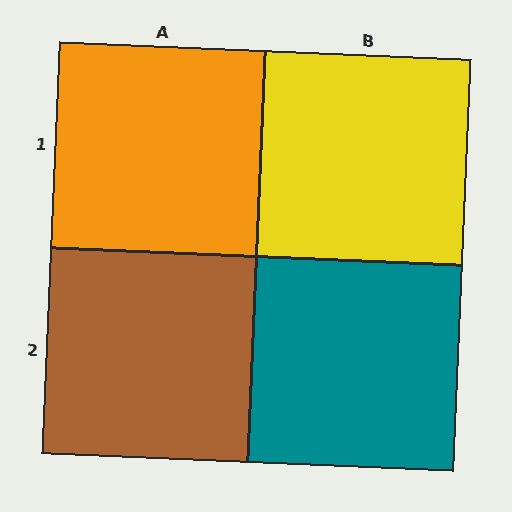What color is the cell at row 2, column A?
Brown.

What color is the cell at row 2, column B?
Teal.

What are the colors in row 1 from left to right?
Orange, yellow.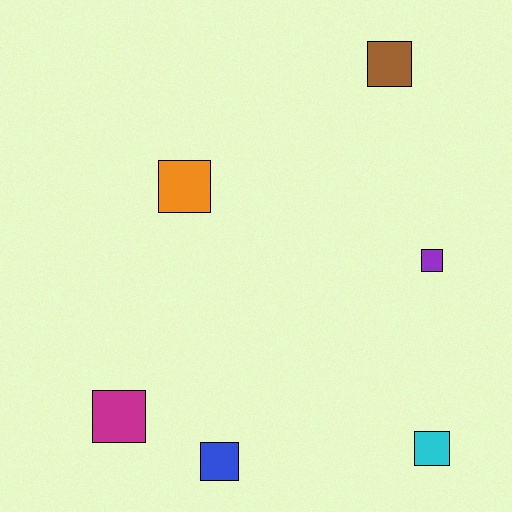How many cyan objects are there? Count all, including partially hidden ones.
There is 1 cyan object.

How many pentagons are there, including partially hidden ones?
There are no pentagons.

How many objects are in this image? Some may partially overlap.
There are 6 objects.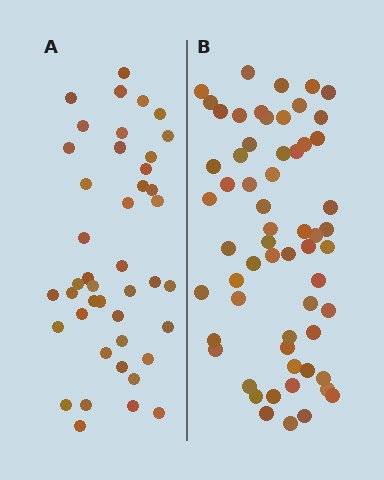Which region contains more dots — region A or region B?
Region B (the right region) has more dots.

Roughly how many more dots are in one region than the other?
Region B has approximately 15 more dots than region A.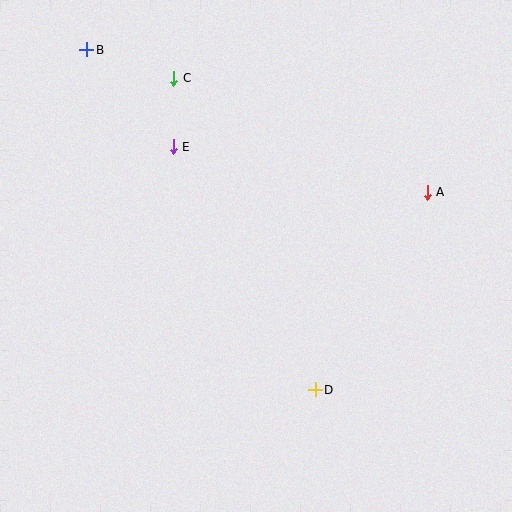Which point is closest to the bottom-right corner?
Point D is closest to the bottom-right corner.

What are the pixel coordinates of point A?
Point A is at (427, 192).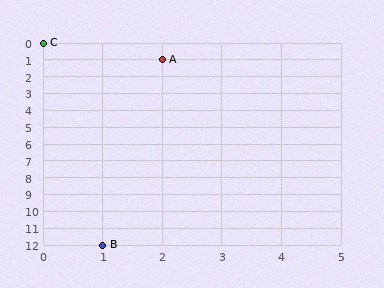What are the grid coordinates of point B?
Point B is at grid coordinates (1, 12).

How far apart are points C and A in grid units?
Points C and A are 2 columns and 1 row apart (about 2.2 grid units diagonally).